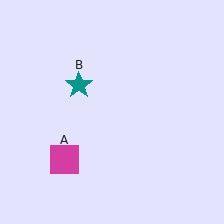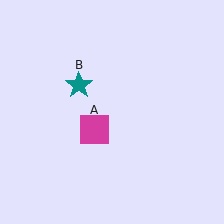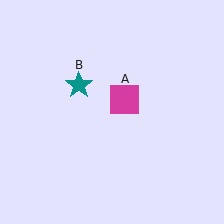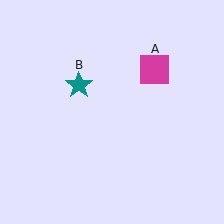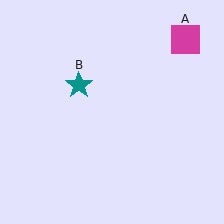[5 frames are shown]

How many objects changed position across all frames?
1 object changed position: magenta square (object A).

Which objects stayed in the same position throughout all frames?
Teal star (object B) remained stationary.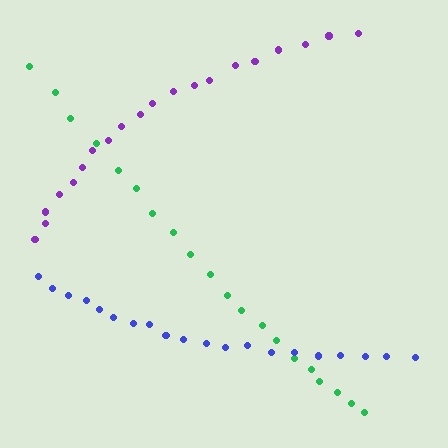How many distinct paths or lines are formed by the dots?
There are 3 distinct paths.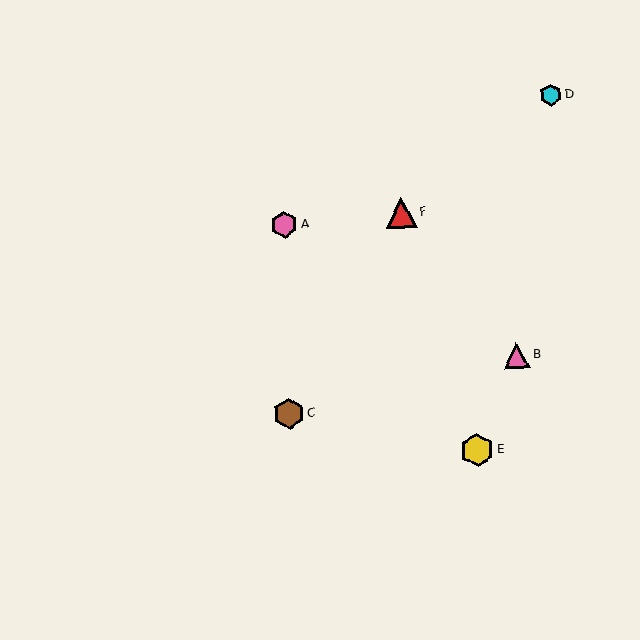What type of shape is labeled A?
Shape A is a pink hexagon.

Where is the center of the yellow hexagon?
The center of the yellow hexagon is at (477, 450).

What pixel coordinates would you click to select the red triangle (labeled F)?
Click at (401, 213) to select the red triangle F.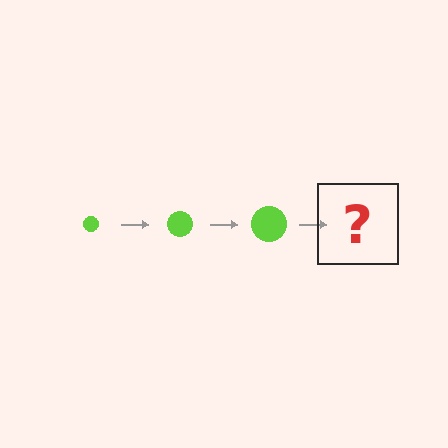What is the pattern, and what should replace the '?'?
The pattern is that the circle gets progressively larger each step. The '?' should be a lime circle, larger than the previous one.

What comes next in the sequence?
The next element should be a lime circle, larger than the previous one.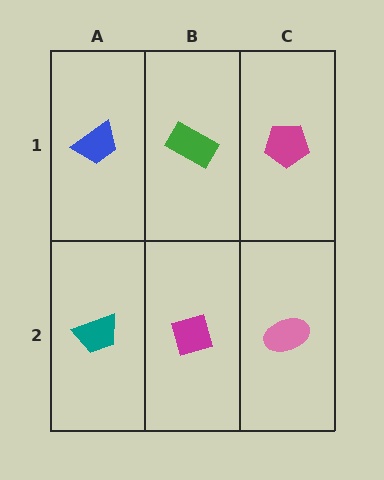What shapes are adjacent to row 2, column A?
A blue trapezoid (row 1, column A), a magenta diamond (row 2, column B).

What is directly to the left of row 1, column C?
A green rectangle.